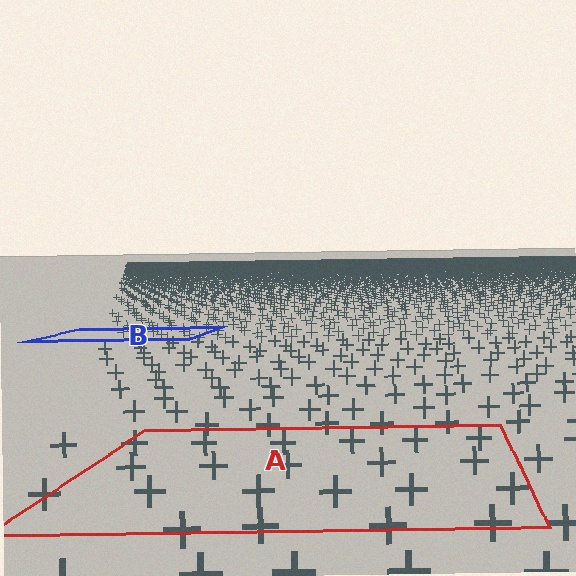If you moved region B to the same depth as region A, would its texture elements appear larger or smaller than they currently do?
They would appear larger. At a closer depth, the same texture elements are projected at a bigger on-screen size.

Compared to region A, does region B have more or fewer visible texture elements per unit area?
Region B has more texture elements per unit area — they are packed more densely because it is farther away.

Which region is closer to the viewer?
Region A is closer. The texture elements there are larger and more spread out.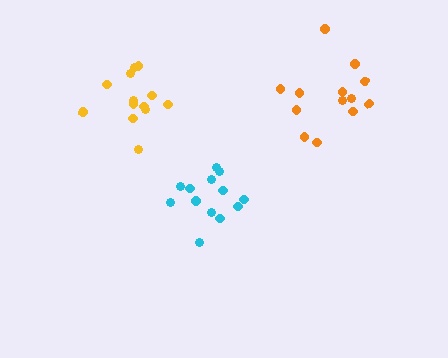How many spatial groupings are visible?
There are 3 spatial groupings.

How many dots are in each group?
Group 1: 13 dots, Group 2: 13 dots, Group 3: 13 dots (39 total).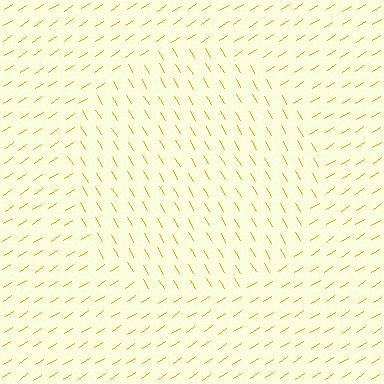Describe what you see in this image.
The image is filled with small orange line segments. A circle region in the image has lines oriented differently from the surrounding lines, creating a visible texture boundary.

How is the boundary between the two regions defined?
The boundary is defined purely by a change in line orientation (approximately 87 degrees difference). All lines are the same color and thickness.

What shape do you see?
I see a circle.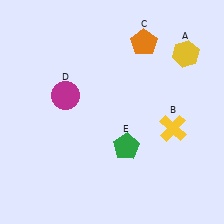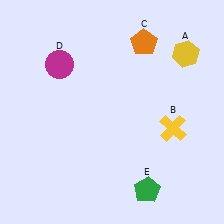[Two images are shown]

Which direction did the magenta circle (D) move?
The magenta circle (D) moved up.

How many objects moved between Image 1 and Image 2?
2 objects moved between the two images.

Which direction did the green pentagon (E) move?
The green pentagon (E) moved down.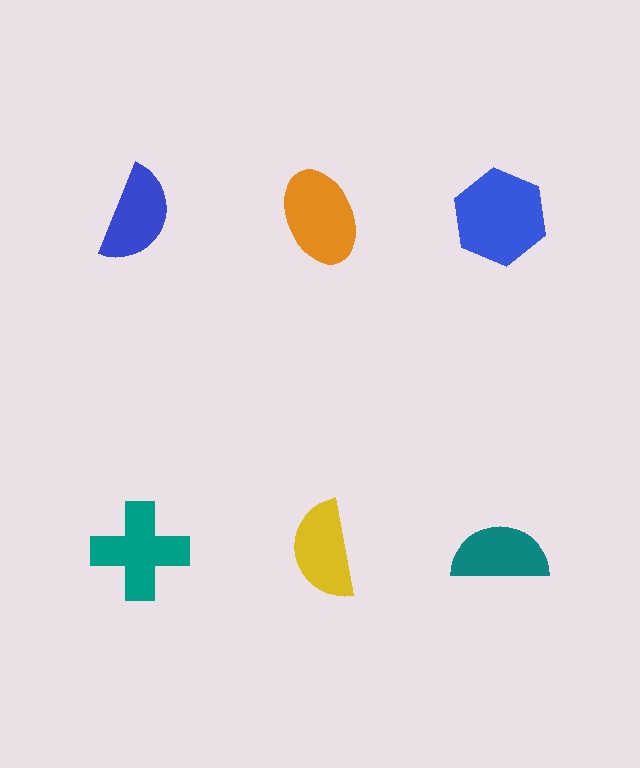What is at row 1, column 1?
A blue semicircle.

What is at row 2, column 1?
A teal cross.